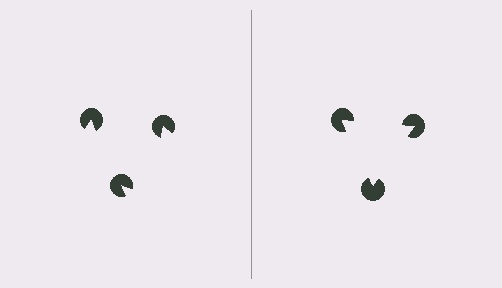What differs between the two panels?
The pac-man discs are positioned identically on both sides; only the wedge orientations differ. On the right they align to a triangle; on the left they are misaligned.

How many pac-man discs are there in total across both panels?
6 — 3 on each side.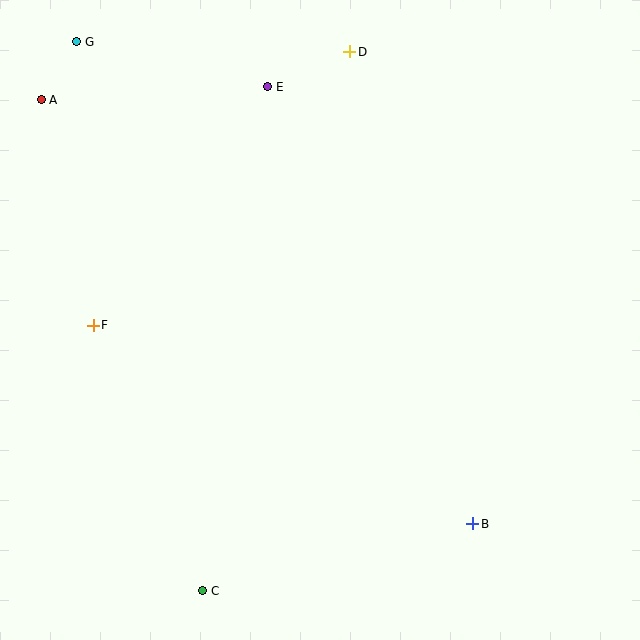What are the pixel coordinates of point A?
Point A is at (41, 100).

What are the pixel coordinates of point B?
Point B is at (473, 524).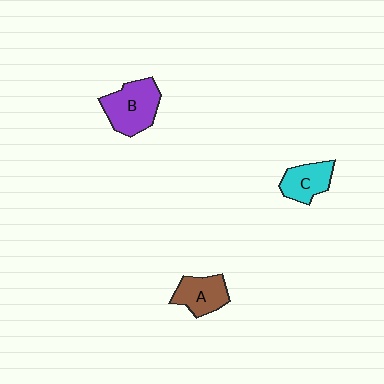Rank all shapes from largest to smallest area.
From largest to smallest: B (purple), A (brown), C (cyan).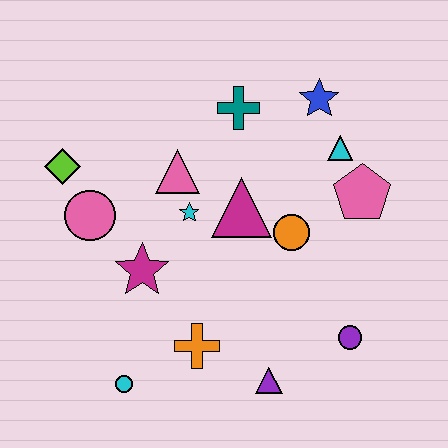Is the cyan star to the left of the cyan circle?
No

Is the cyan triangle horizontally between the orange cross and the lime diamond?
No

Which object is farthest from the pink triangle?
The purple circle is farthest from the pink triangle.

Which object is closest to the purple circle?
The purple triangle is closest to the purple circle.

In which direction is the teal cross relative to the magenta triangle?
The teal cross is above the magenta triangle.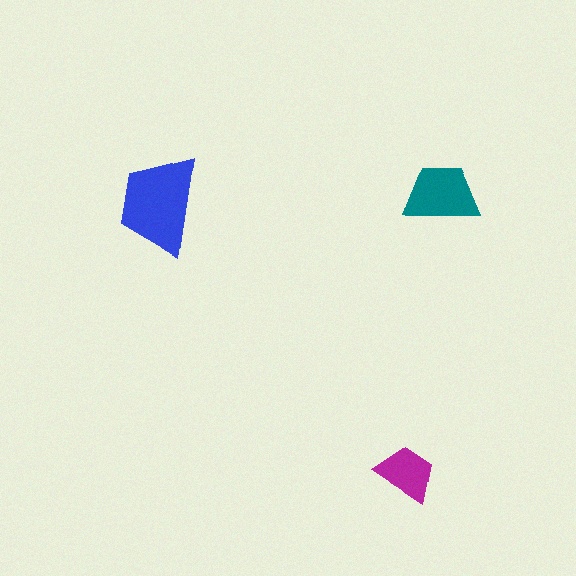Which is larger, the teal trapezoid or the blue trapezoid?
The blue one.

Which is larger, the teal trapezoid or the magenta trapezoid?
The teal one.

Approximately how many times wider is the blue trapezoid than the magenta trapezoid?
About 1.5 times wider.